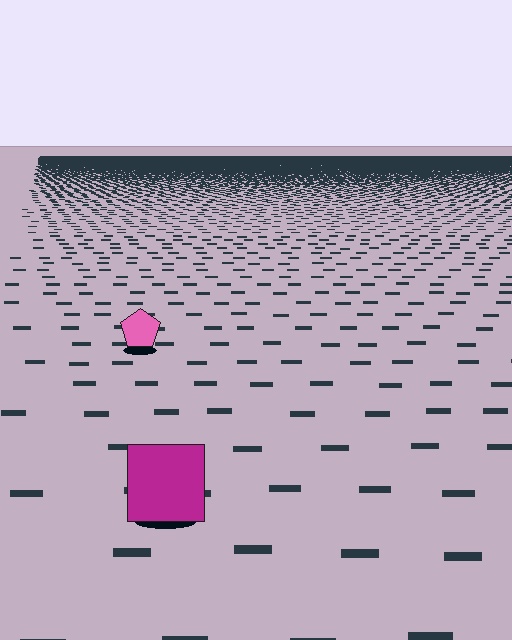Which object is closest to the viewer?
The magenta square is closest. The texture marks near it are larger and more spread out.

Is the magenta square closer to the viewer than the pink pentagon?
Yes. The magenta square is closer — you can tell from the texture gradient: the ground texture is coarser near it.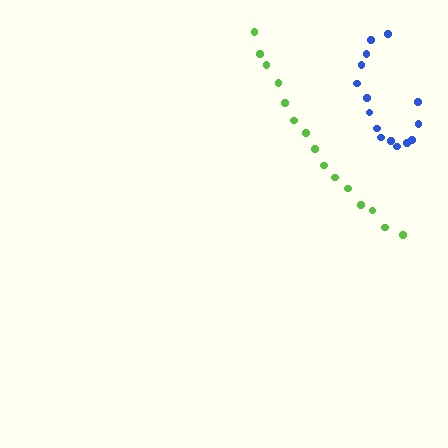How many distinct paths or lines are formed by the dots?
There are 2 distinct paths.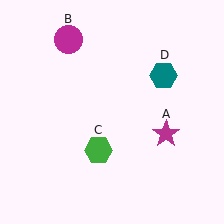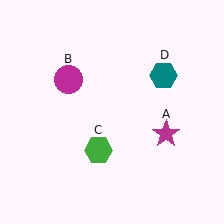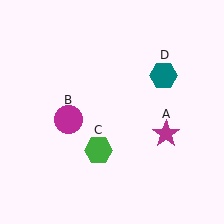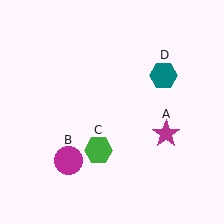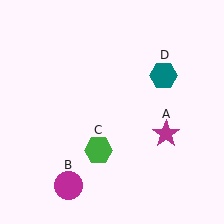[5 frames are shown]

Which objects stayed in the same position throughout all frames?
Magenta star (object A) and green hexagon (object C) and teal hexagon (object D) remained stationary.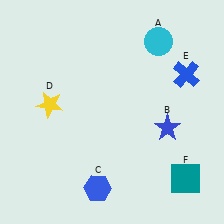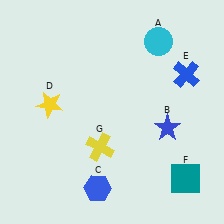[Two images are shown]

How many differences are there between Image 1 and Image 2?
There is 1 difference between the two images.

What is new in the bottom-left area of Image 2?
A yellow cross (G) was added in the bottom-left area of Image 2.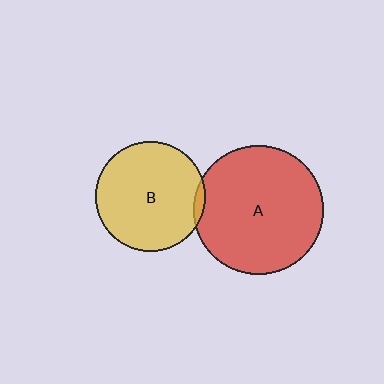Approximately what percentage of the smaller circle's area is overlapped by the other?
Approximately 5%.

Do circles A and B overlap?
Yes.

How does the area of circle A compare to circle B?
Approximately 1.4 times.